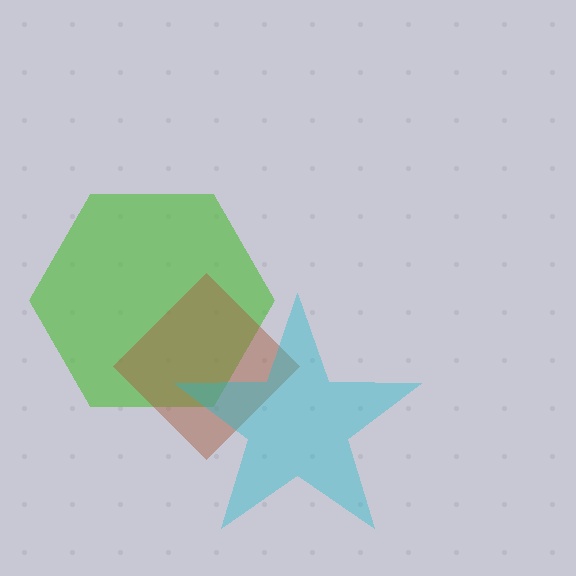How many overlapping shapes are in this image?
There are 3 overlapping shapes in the image.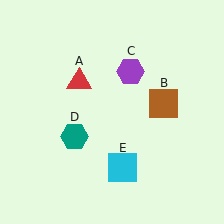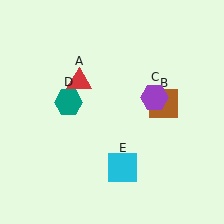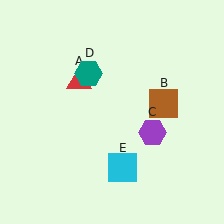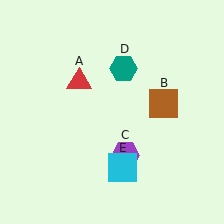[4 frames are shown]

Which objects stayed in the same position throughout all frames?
Red triangle (object A) and brown square (object B) and cyan square (object E) remained stationary.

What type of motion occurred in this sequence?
The purple hexagon (object C), teal hexagon (object D) rotated clockwise around the center of the scene.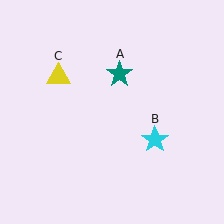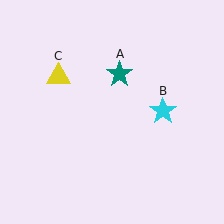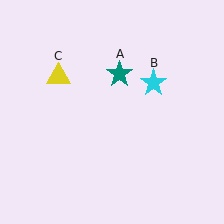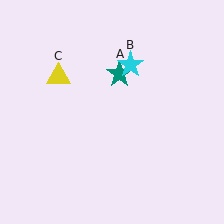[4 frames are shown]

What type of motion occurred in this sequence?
The cyan star (object B) rotated counterclockwise around the center of the scene.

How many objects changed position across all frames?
1 object changed position: cyan star (object B).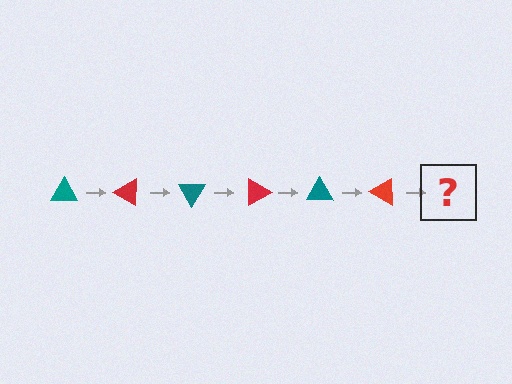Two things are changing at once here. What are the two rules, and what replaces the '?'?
The two rules are that it rotates 30 degrees each step and the color cycles through teal and red. The '?' should be a teal triangle, rotated 180 degrees from the start.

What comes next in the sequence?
The next element should be a teal triangle, rotated 180 degrees from the start.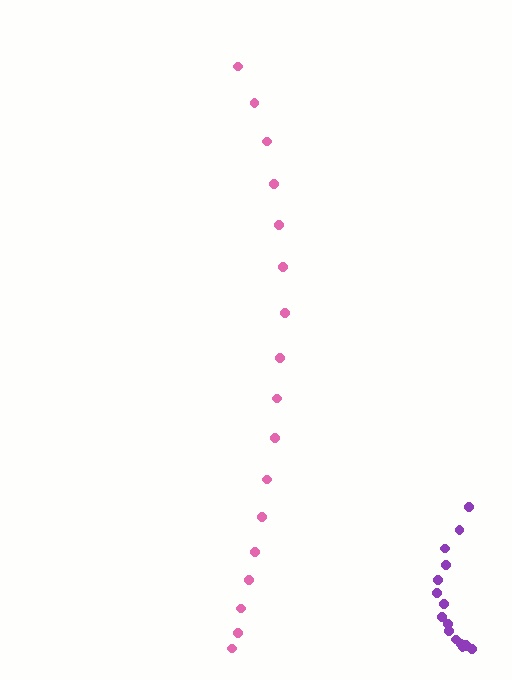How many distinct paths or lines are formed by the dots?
There are 2 distinct paths.